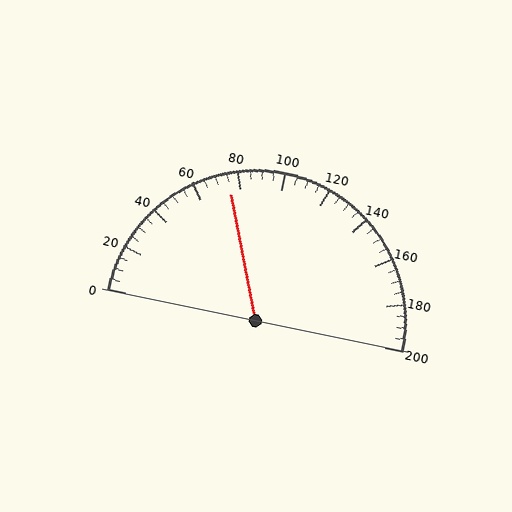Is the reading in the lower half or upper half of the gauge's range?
The reading is in the lower half of the range (0 to 200).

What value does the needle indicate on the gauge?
The needle indicates approximately 75.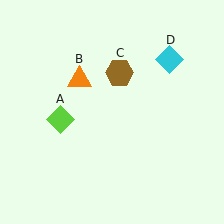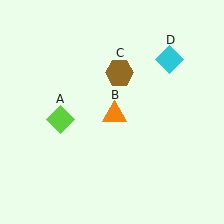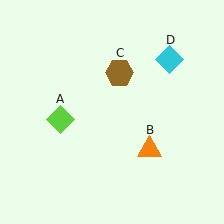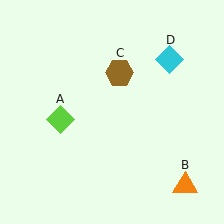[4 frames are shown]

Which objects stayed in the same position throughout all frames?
Lime diamond (object A) and brown hexagon (object C) and cyan diamond (object D) remained stationary.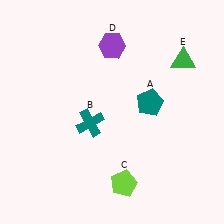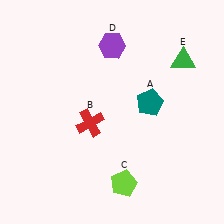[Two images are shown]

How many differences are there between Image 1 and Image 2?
There is 1 difference between the two images.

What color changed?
The cross (B) changed from teal in Image 1 to red in Image 2.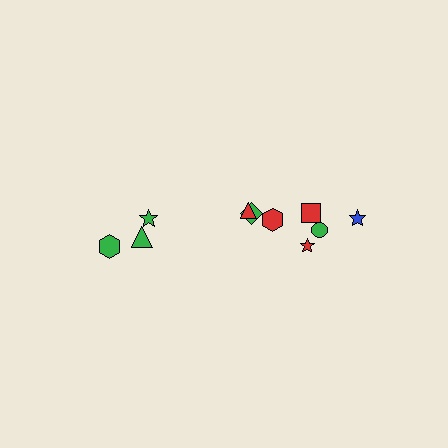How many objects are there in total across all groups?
There are 10 objects.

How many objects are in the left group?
There are 3 objects.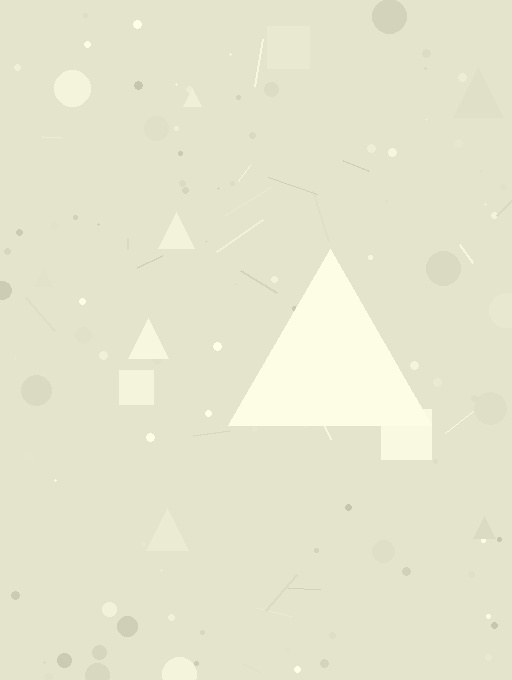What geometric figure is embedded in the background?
A triangle is embedded in the background.